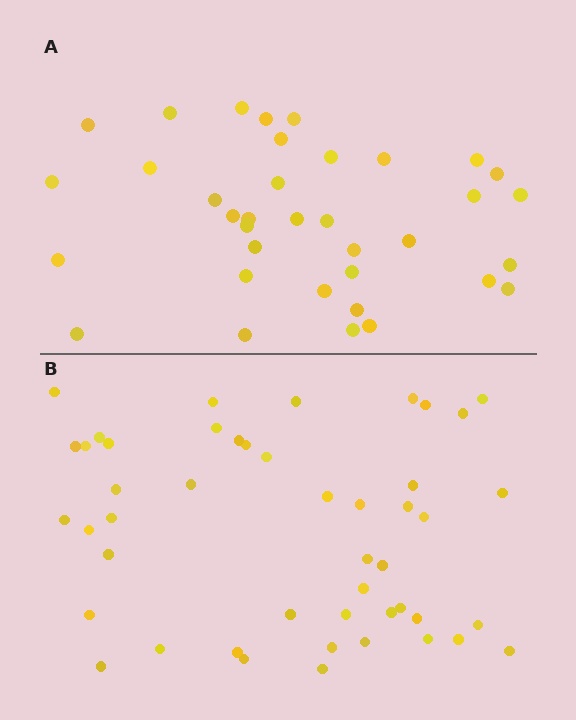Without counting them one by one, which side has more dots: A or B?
Region B (the bottom region) has more dots.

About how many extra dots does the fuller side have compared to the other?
Region B has roughly 12 or so more dots than region A.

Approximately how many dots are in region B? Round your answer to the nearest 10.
About 50 dots. (The exact count is 47, which rounds to 50.)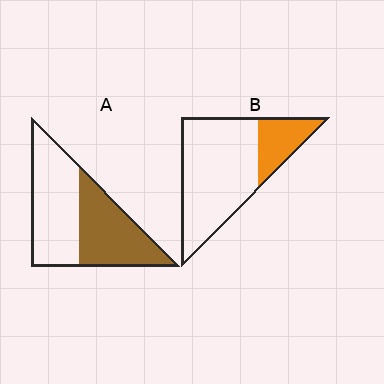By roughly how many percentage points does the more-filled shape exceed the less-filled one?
By roughly 25 percentage points (A over B).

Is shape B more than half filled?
No.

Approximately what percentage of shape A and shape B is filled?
A is approximately 45% and B is approximately 25%.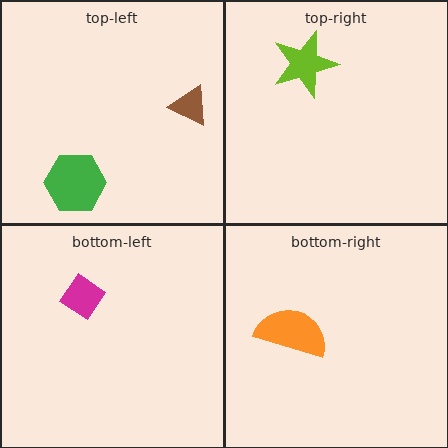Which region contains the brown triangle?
The top-left region.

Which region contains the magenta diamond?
The bottom-left region.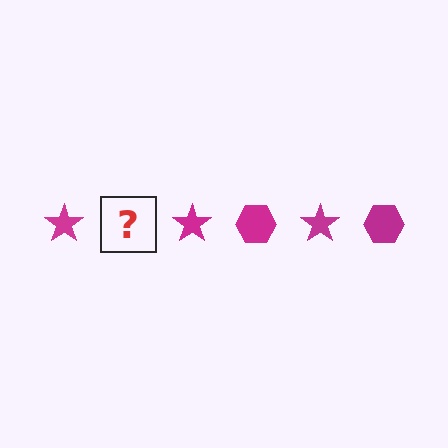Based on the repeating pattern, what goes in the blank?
The blank should be a magenta hexagon.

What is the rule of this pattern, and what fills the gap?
The rule is that the pattern cycles through star, hexagon shapes in magenta. The gap should be filled with a magenta hexagon.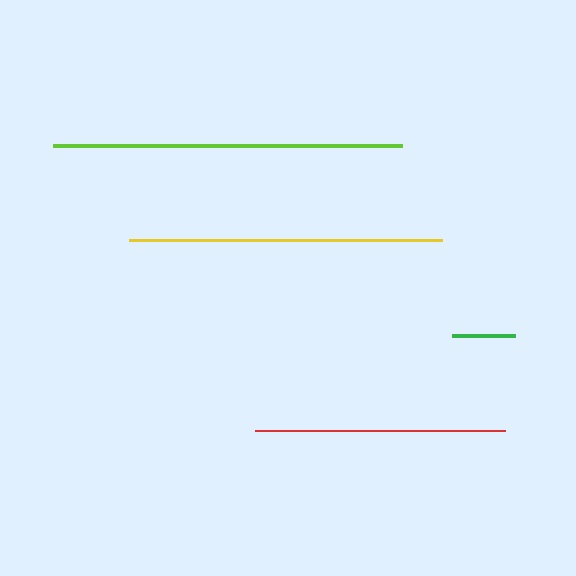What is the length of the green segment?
The green segment is approximately 63 pixels long.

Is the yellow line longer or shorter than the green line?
The yellow line is longer than the green line.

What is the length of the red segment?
The red segment is approximately 250 pixels long.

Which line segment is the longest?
The lime line is the longest at approximately 349 pixels.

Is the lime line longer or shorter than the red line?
The lime line is longer than the red line.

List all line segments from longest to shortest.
From longest to shortest: lime, yellow, red, green.